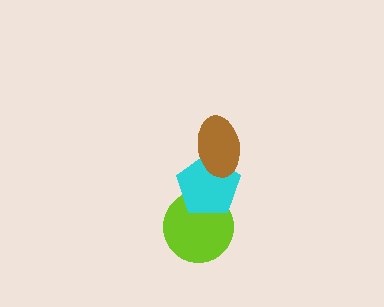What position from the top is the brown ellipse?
The brown ellipse is 1st from the top.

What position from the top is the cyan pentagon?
The cyan pentagon is 2nd from the top.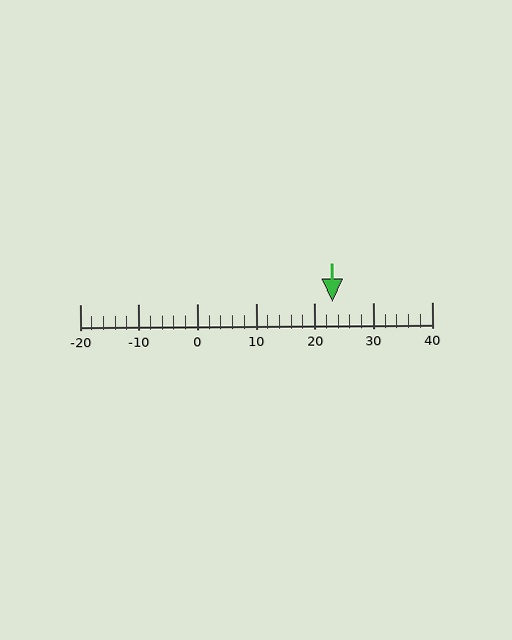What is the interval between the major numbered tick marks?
The major tick marks are spaced 10 units apart.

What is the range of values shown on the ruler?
The ruler shows values from -20 to 40.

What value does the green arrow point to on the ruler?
The green arrow points to approximately 23.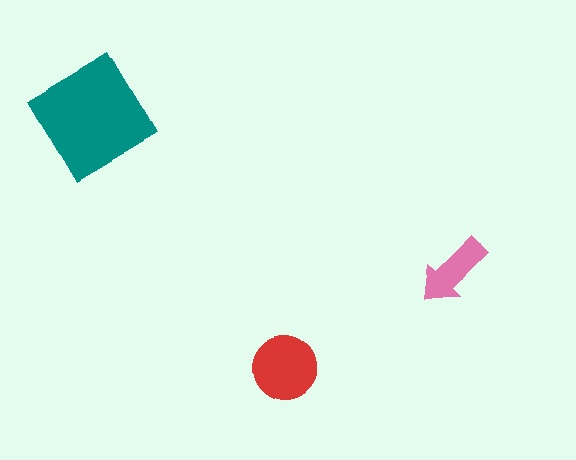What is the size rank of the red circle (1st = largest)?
2nd.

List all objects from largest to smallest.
The teal diamond, the red circle, the pink arrow.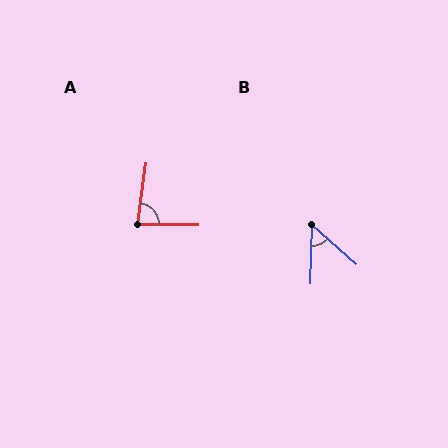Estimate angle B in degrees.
Approximately 50 degrees.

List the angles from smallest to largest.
B (50°), A (83°).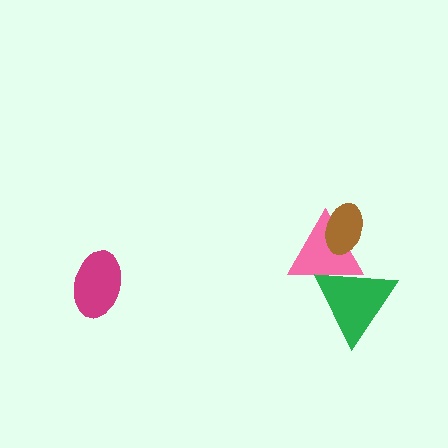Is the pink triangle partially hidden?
Yes, it is partially covered by another shape.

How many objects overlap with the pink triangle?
2 objects overlap with the pink triangle.